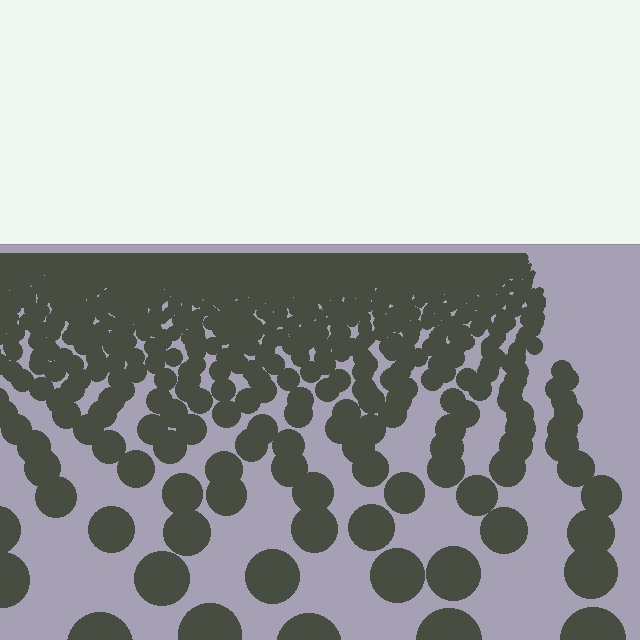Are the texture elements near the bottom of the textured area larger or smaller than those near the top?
Larger. Near the bottom, elements are closer to the viewer and appear at a bigger on-screen size.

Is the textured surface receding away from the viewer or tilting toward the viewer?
The surface is receding away from the viewer. Texture elements get smaller and denser toward the top.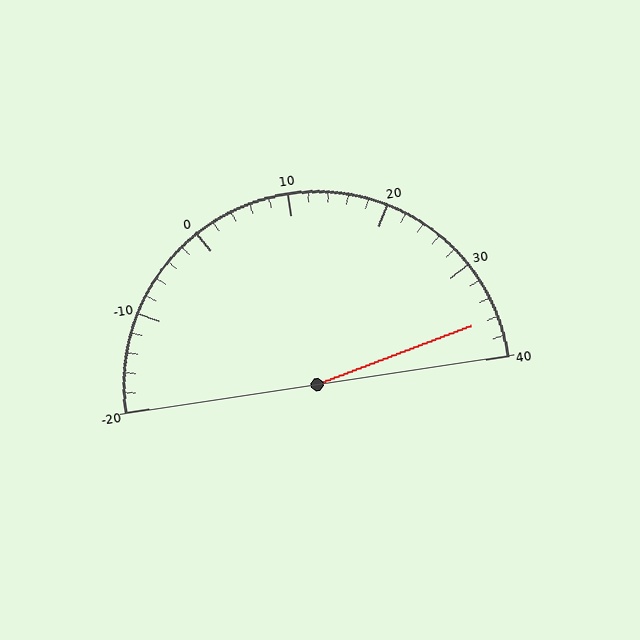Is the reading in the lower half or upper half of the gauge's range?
The reading is in the upper half of the range (-20 to 40).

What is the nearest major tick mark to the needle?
The nearest major tick mark is 40.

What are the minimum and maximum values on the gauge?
The gauge ranges from -20 to 40.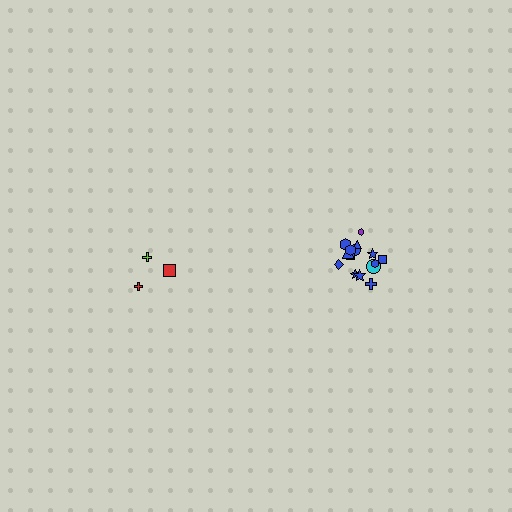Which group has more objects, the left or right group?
The right group.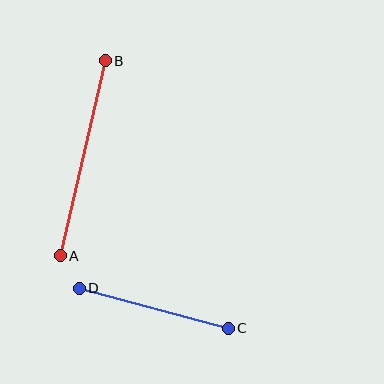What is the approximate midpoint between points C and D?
The midpoint is at approximately (154, 308) pixels.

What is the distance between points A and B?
The distance is approximately 200 pixels.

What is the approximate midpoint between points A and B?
The midpoint is at approximately (83, 158) pixels.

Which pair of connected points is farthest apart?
Points A and B are farthest apart.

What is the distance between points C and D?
The distance is approximately 154 pixels.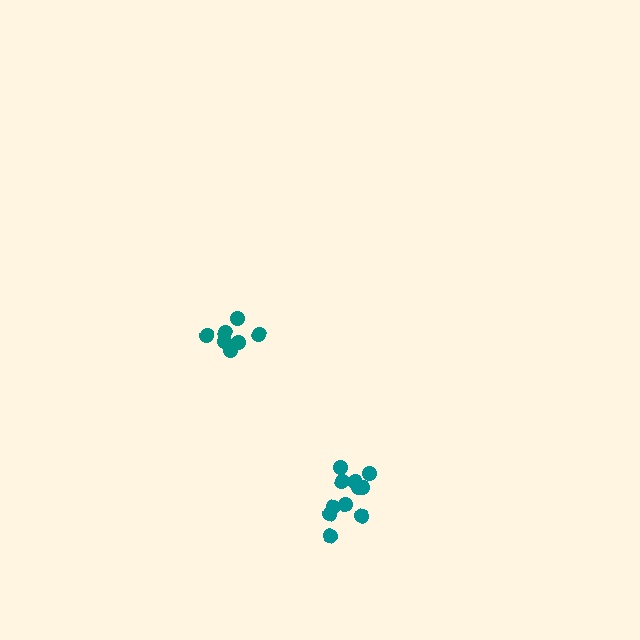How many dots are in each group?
Group 1: 11 dots, Group 2: 7 dots (18 total).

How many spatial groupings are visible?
There are 2 spatial groupings.